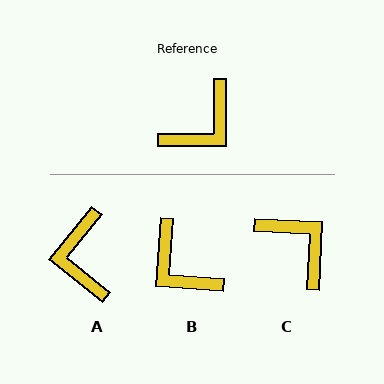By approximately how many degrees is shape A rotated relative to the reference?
Approximately 128 degrees clockwise.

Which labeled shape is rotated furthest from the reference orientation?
A, about 128 degrees away.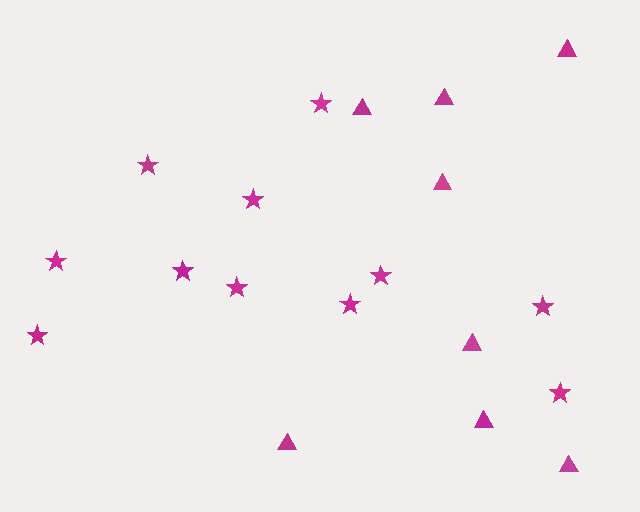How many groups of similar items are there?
There are 2 groups: one group of triangles (8) and one group of stars (11).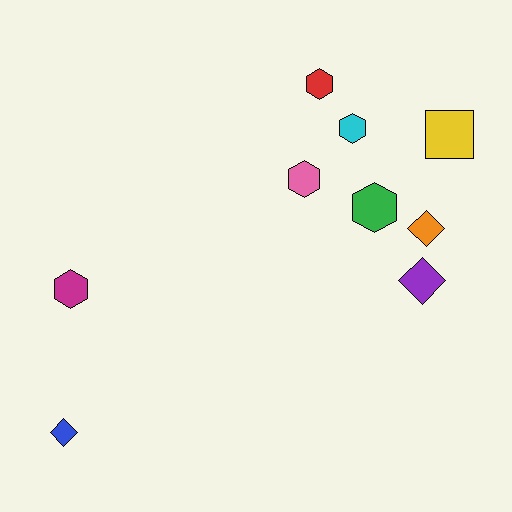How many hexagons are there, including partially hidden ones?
There are 5 hexagons.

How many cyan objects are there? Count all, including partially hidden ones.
There is 1 cyan object.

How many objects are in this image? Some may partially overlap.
There are 9 objects.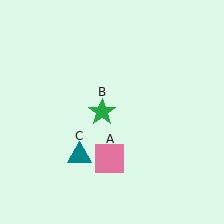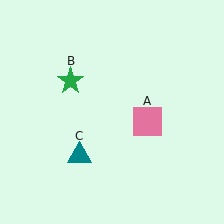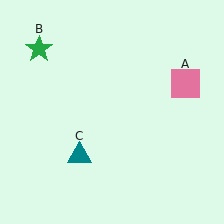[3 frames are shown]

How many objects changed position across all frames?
2 objects changed position: pink square (object A), green star (object B).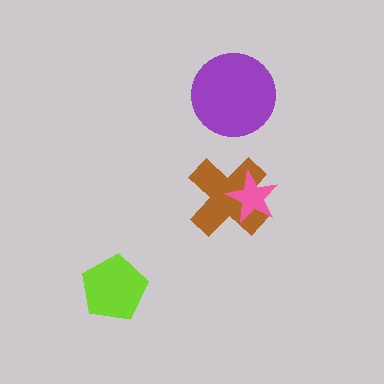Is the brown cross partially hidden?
Yes, it is partially covered by another shape.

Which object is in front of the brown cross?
The pink star is in front of the brown cross.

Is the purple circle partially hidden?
No, no other shape covers it.